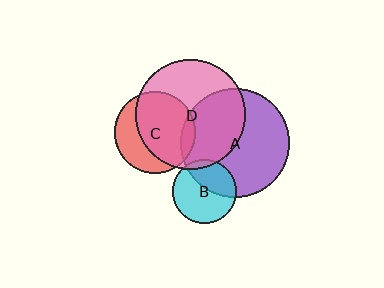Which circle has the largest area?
Circle D (pink).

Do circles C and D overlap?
Yes.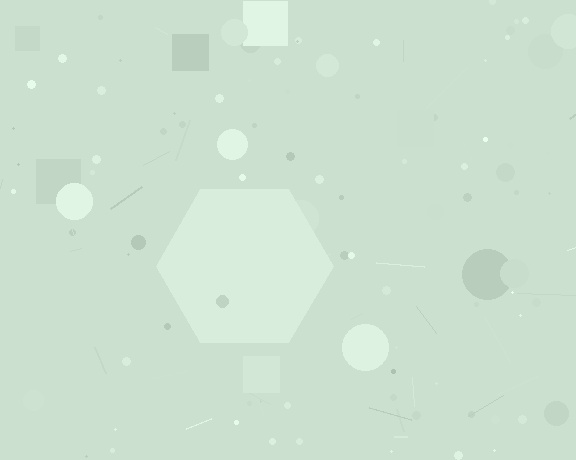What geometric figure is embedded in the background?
A hexagon is embedded in the background.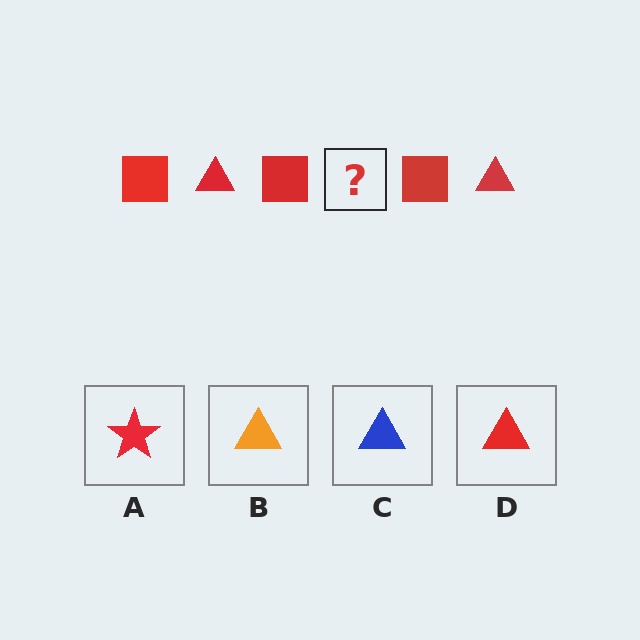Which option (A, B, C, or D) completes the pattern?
D.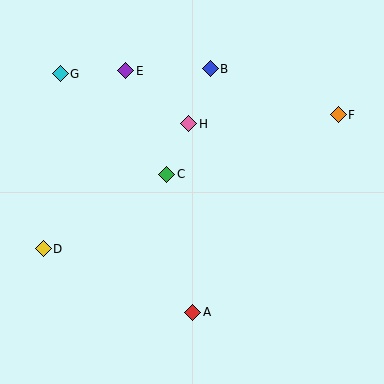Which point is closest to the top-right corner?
Point F is closest to the top-right corner.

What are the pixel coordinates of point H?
Point H is at (189, 124).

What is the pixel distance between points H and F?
The distance between H and F is 149 pixels.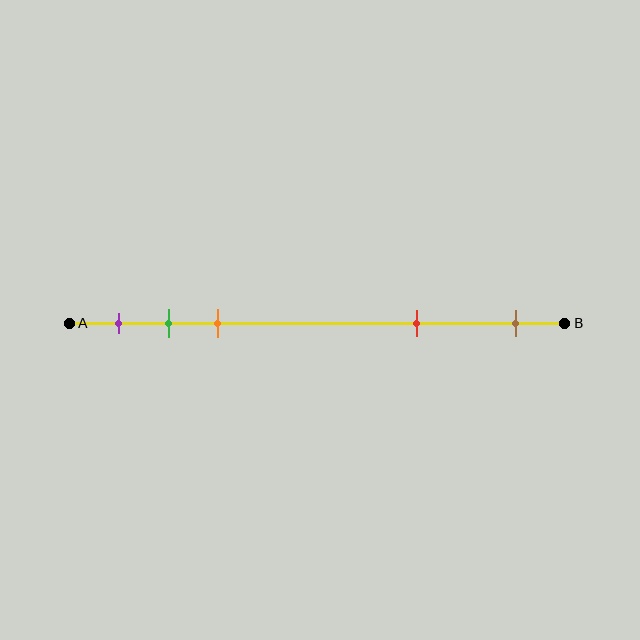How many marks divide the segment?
There are 5 marks dividing the segment.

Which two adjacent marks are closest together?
The green and orange marks are the closest adjacent pair.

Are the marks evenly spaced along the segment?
No, the marks are not evenly spaced.